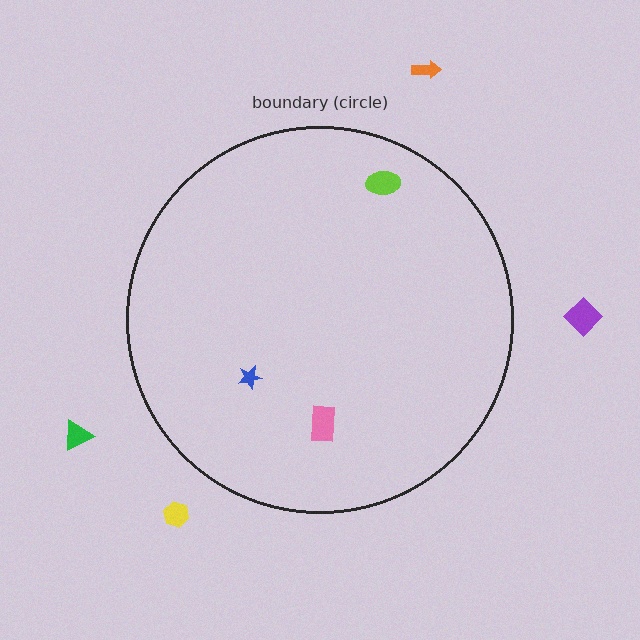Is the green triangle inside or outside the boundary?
Outside.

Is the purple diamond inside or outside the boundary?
Outside.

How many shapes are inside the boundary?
3 inside, 4 outside.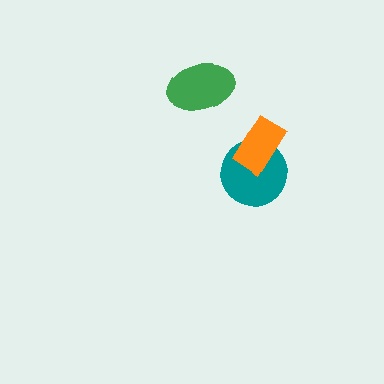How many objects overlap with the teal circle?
1 object overlaps with the teal circle.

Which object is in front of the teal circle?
The orange rectangle is in front of the teal circle.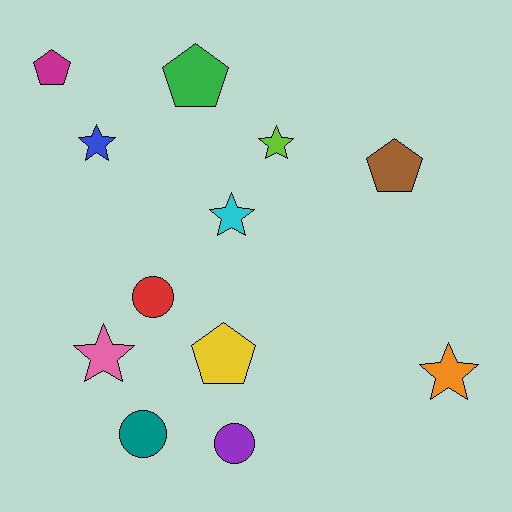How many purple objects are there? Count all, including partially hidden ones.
There is 1 purple object.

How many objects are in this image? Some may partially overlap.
There are 12 objects.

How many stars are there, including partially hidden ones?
There are 5 stars.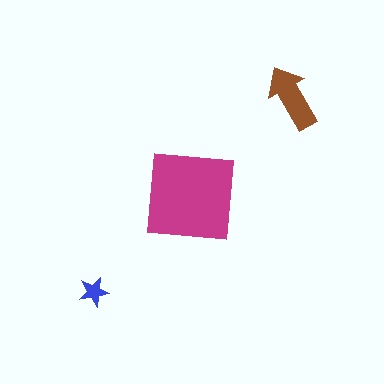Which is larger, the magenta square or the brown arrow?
The magenta square.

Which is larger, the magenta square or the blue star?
The magenta square.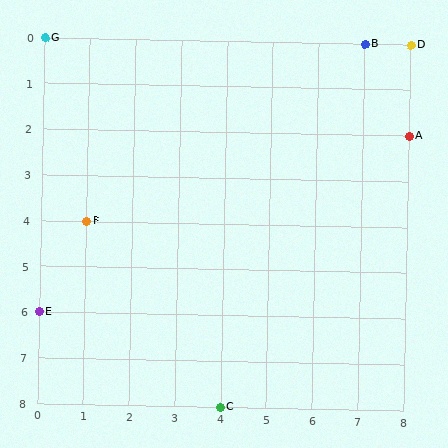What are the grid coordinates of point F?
Point F is at grid coordinates (1, 4).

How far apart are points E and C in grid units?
Points E and C are 4 columns and 2 rows apart (about 4.5 grid units diagonally).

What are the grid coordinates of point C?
Point C is at grid coordinates (4, 8).